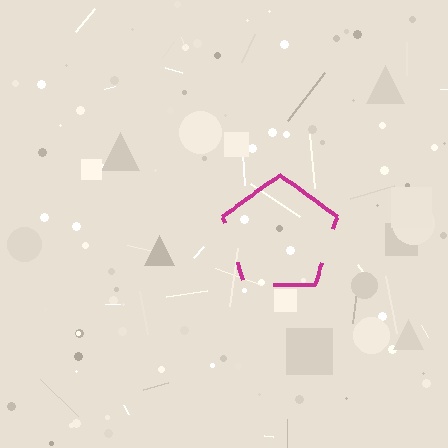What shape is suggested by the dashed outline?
The dashed outline suggests a pentagon.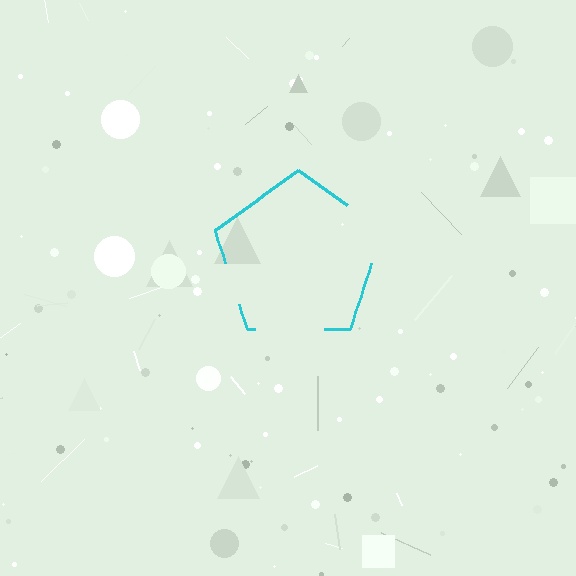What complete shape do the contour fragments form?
The contour fragments form a pentagon.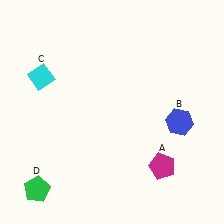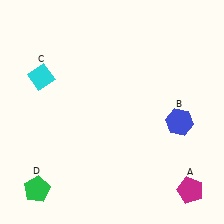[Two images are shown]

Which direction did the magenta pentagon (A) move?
The magenta pentagon (A) moved right.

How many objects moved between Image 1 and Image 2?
1 object moved between the two images.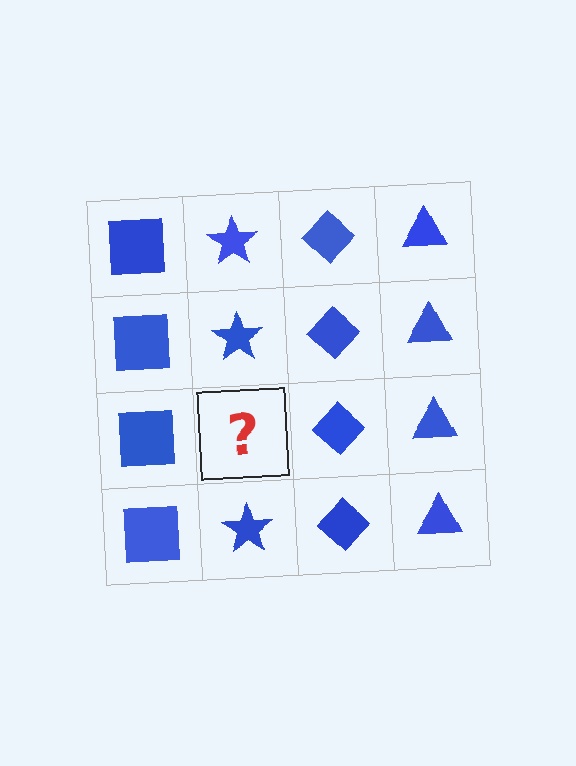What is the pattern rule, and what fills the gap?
The rule is that each column has a consistent shape. The gap should be filled with a blue star.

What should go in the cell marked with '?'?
The missing cell should contain a blue star.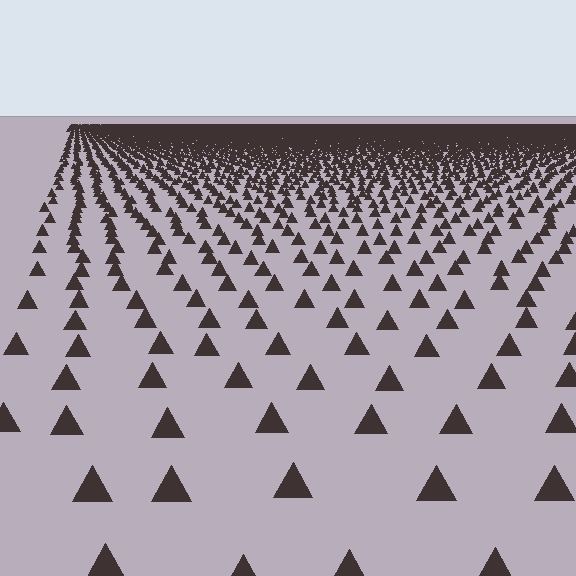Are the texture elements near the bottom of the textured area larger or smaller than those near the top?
Larger. Near the bottom, elements are closer to the viewer and appear at a bigger on-screen size.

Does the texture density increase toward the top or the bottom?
Density increases toward the top.